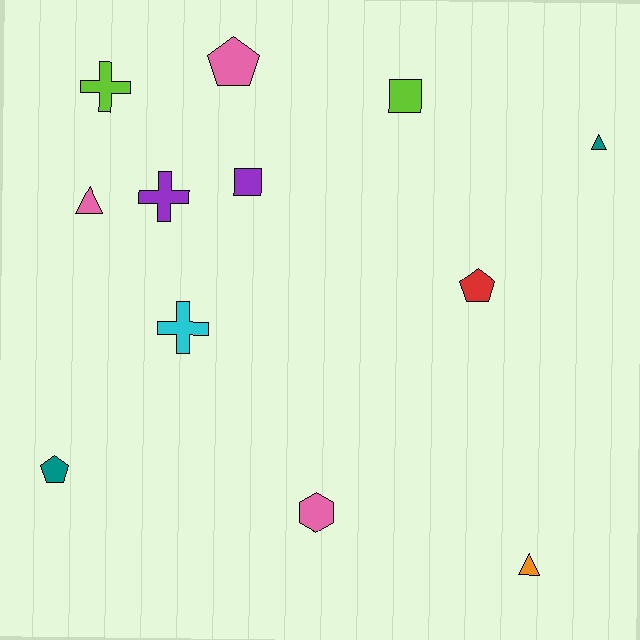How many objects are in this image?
There are 12 objects.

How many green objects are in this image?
There are no green objects.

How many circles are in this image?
There are no circles.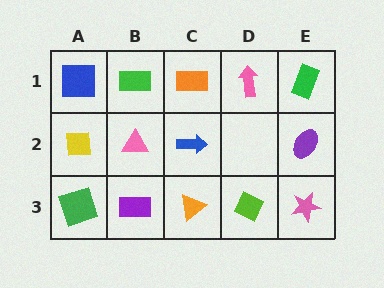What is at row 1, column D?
A pink arrow.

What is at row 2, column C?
A blue arrow.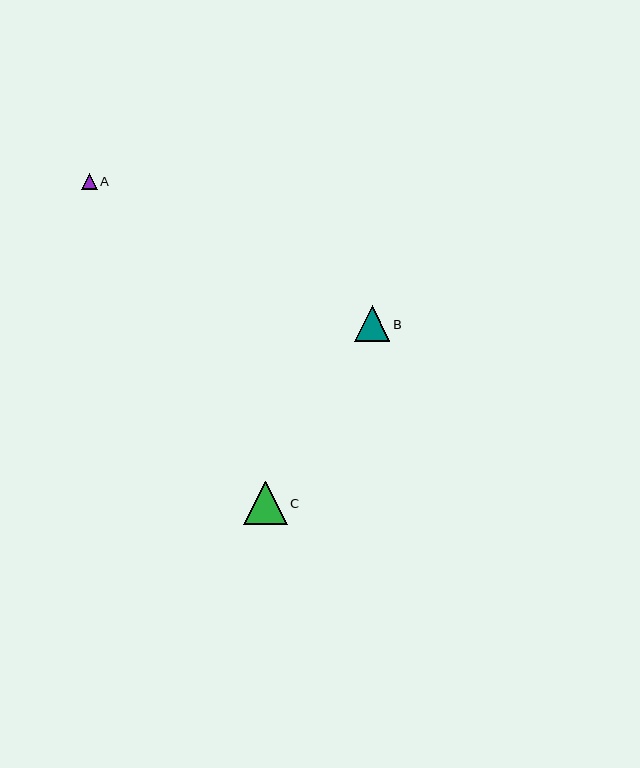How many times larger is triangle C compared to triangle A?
Triangle C is approximately 2.7 times the size of triangle A.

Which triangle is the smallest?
Triangle A is the smallest with a size of approximately 16 pixels.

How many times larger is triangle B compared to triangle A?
Triangle B is approximately 2.2 times the size of triangle A.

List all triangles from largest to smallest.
From largest to smallest: C, B, A.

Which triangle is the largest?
Triangle C is the largest with a size of approximately 44 pixels.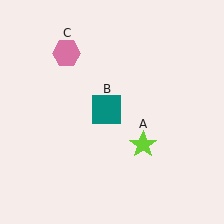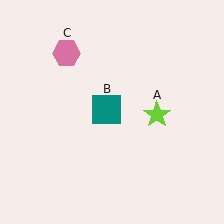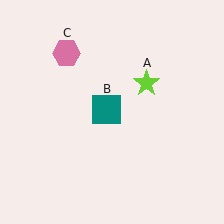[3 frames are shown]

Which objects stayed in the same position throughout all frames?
Teal square (object B) and pink hexagon (object C) remained stationary.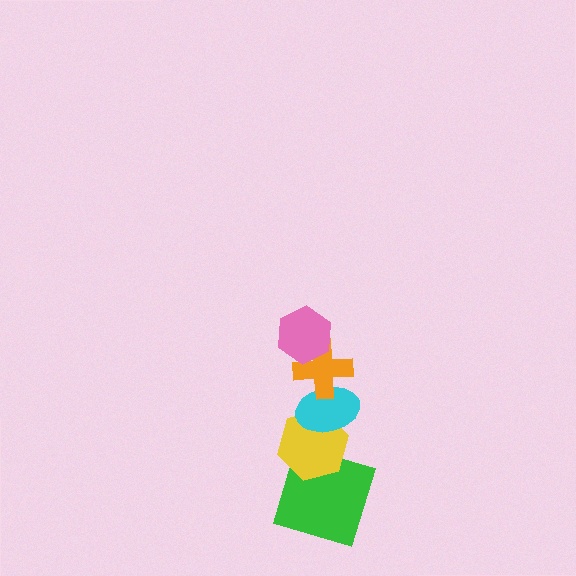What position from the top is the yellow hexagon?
The yellow hexagon is 4th from the top.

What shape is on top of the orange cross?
The pink hexagon is on top of the orange cross.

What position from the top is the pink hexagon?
The pink hexagon is 1st from the top.